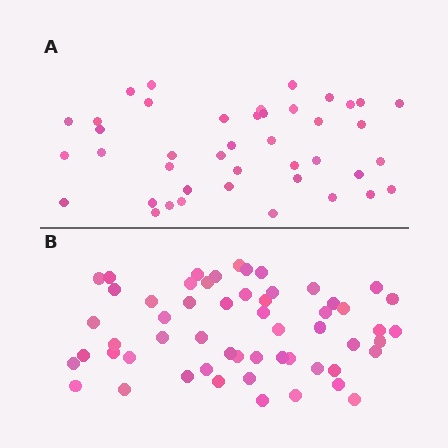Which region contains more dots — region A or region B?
Region B (the bottom region) has more dots.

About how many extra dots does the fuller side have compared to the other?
Region B has approximately 15 more dots than region A.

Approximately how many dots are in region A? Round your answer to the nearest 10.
About 40 dots. (The exact count is 42, which rounds to 40.)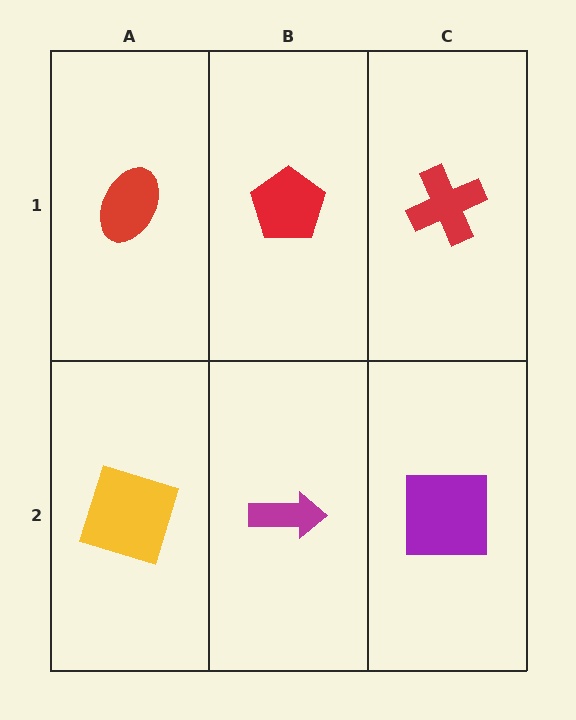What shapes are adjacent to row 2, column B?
A red pentagon (row 1, column B), a yellow square (row 2, column A), a purple square (row 2, column C).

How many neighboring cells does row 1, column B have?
3.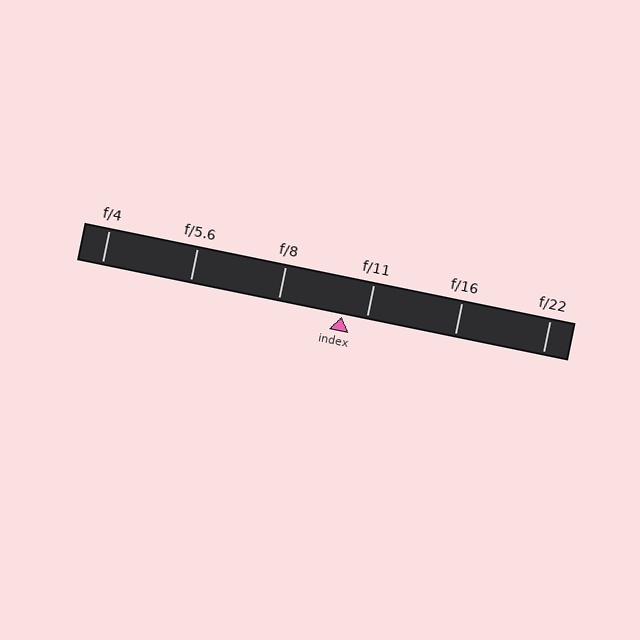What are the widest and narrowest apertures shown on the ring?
The widest aperture shown is f/4 and the narrowest is f/22.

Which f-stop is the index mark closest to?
The index mark is closest to f/11.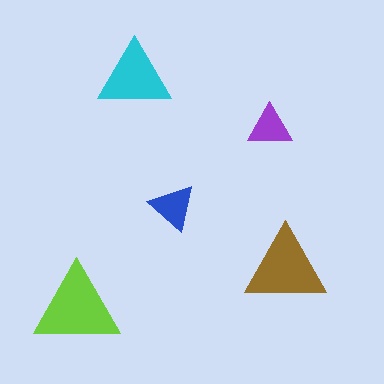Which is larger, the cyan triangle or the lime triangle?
The lime one.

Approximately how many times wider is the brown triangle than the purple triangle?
About 2 times wider.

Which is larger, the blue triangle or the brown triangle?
The brown one.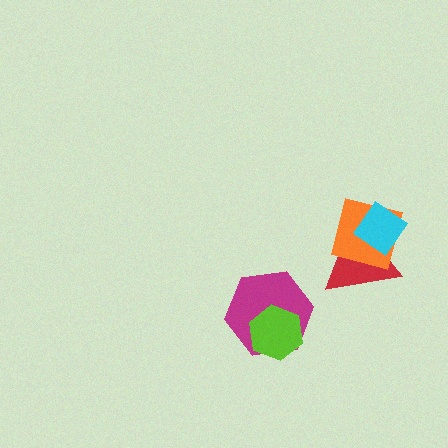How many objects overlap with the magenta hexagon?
1 object overlaps with the magenta hexagon.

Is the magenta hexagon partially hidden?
Yes, it is partially covered by another shape.